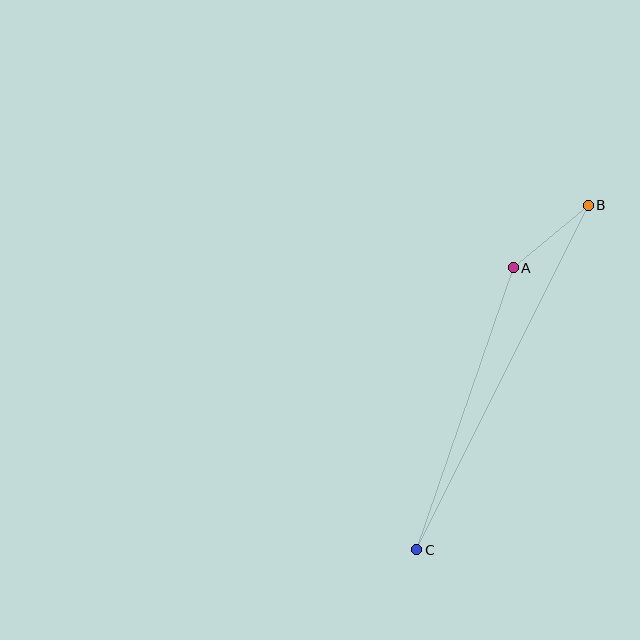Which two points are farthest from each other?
Points B and C are farthest from each other.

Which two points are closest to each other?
Points A and B are closest to each other.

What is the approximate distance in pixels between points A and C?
The distance between A and C is approximately 298 pixels.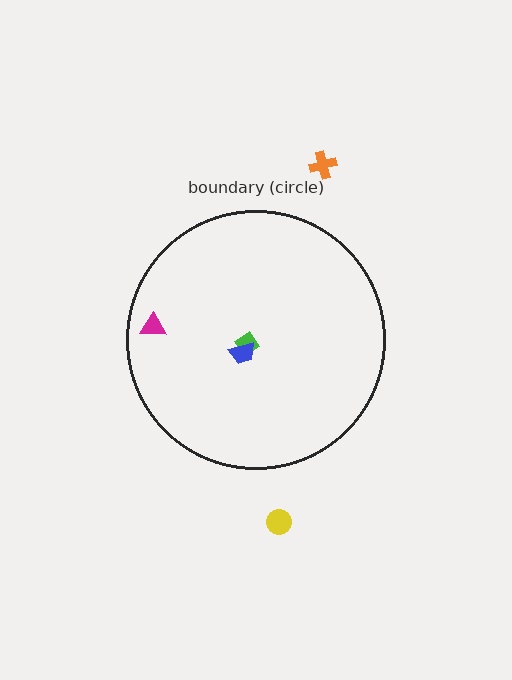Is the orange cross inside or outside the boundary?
Outside.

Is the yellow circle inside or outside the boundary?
Outside.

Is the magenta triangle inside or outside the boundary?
Inside.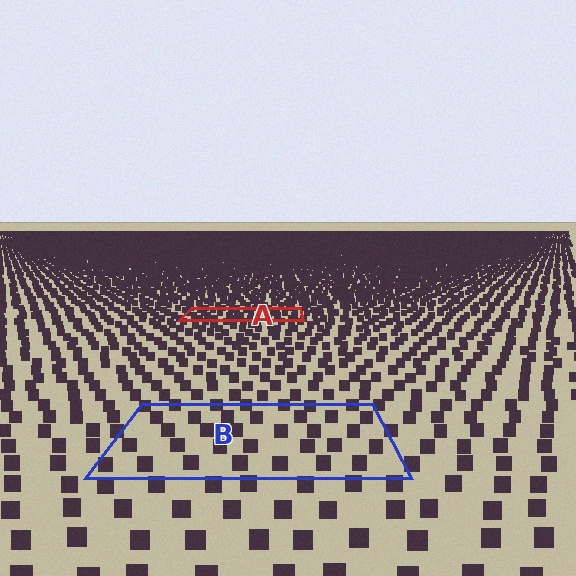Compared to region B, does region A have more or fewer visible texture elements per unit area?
Region A has more texture elements per unit area — they are packed more densely because it is farther away.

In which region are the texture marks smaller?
The texture marks are smaller in region A, because it is farther away.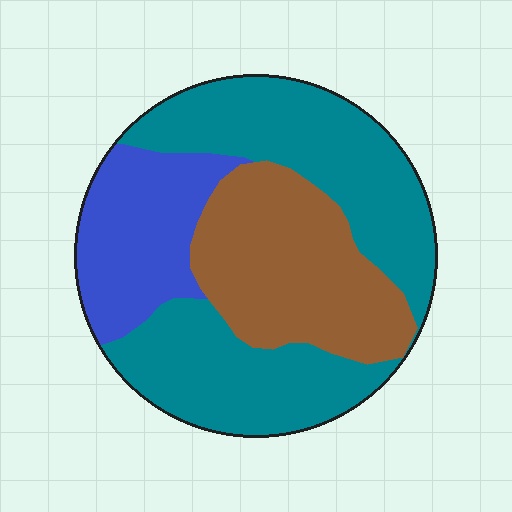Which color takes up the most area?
Teal, at roughly 50%.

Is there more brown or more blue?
Brown.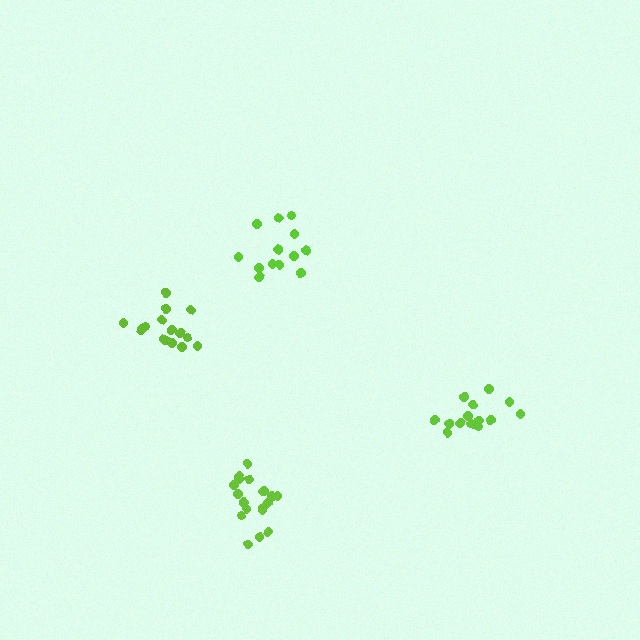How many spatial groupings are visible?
There are 4 spatial groupings.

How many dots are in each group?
Group 1: 15 dots, Group 2: 13 dots, Group 3: 16 dots, Group 4: 19 dots (63 total).